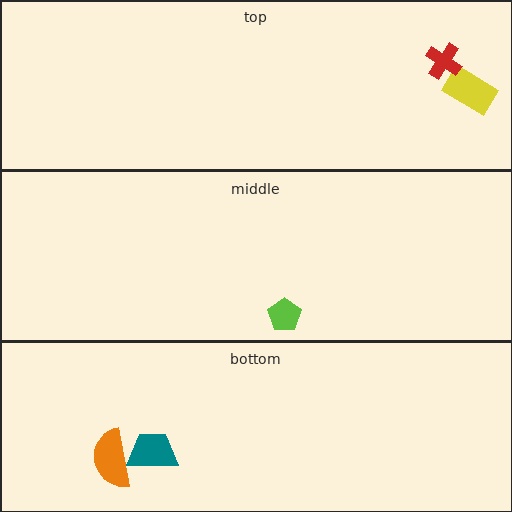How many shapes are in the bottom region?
2.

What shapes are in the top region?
The yellow rectangle, the red cross.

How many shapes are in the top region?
2.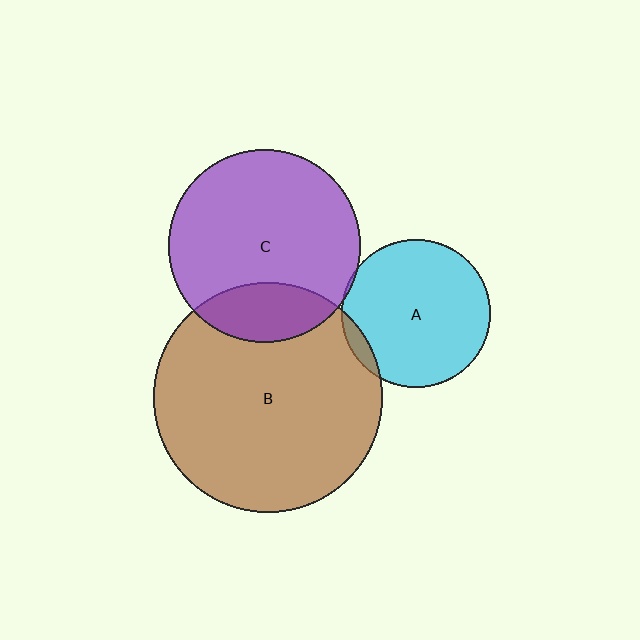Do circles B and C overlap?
Yes.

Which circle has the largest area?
Circle B (brown).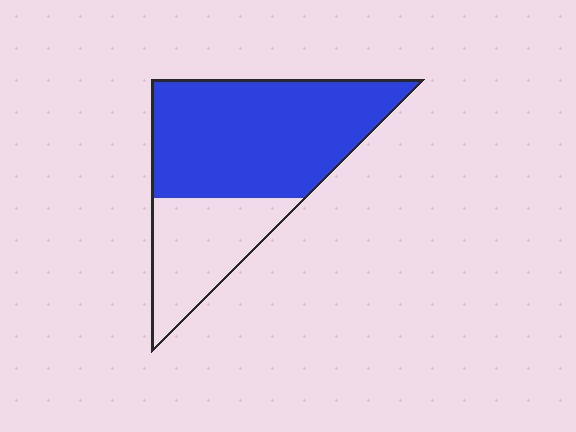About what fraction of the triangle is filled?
About two thirds (2/3).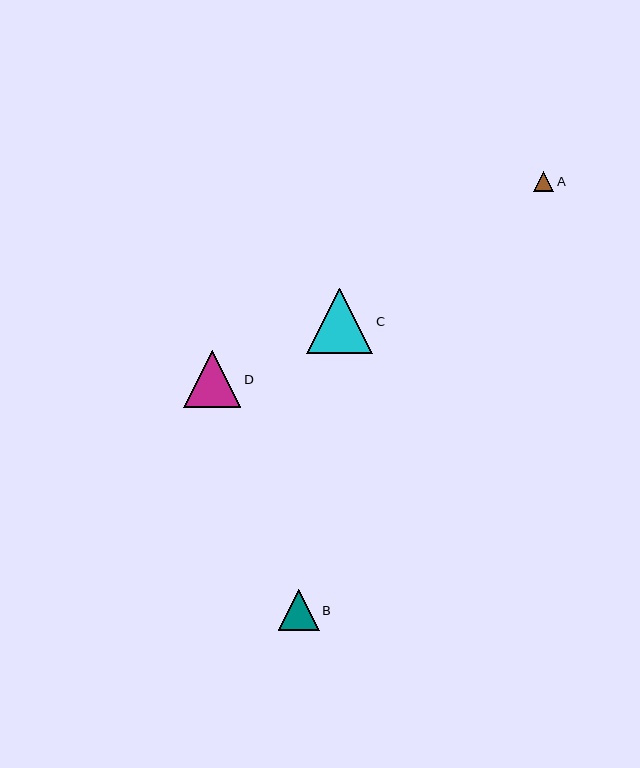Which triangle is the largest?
Triangle C is the largest with a size of approximately 66 pixels.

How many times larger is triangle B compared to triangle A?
Triangle B is approximately 2.0 times the size of triangle A.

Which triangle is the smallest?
Triangle A is the smallest with a size of approximately 20 pixels.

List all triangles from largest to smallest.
From largest to smallest: C, D, B, A.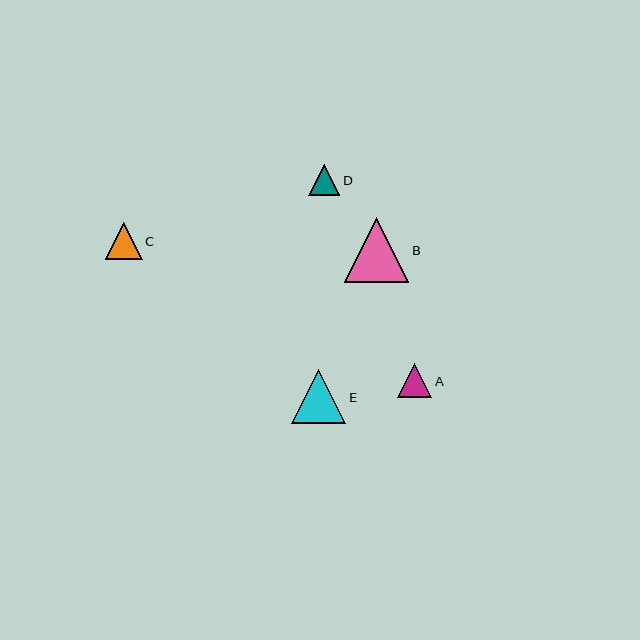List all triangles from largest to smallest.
From largest to smallest: B, E, C, A, D.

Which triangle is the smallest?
Triangle D is the smallest with a size of approximately 31 pixels.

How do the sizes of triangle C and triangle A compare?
Triangle C and triangle A are approximately the same size.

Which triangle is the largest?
Triangle B is the largest with a size of approximately 65 pixels.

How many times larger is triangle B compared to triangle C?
Triangle B is approximately 1.8 times the size of triangle C.